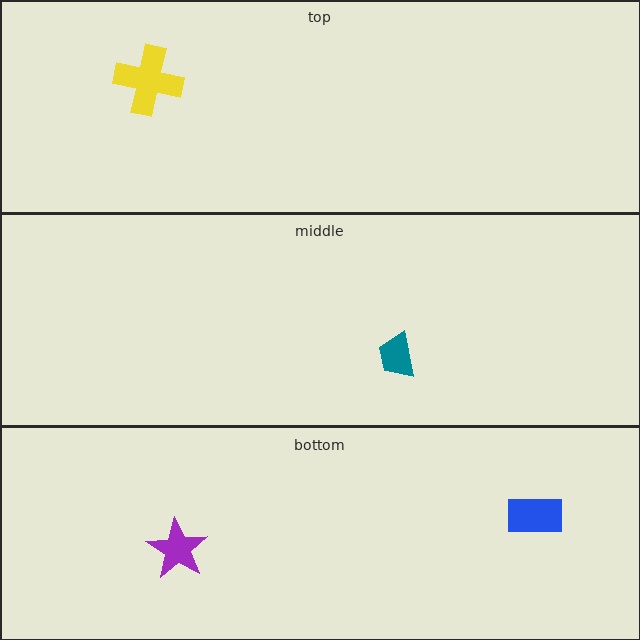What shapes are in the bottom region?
The blue rectangle, the purple star.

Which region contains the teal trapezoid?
The middle region.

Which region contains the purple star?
The bottom region.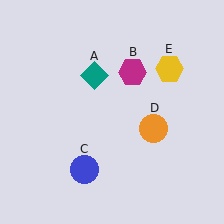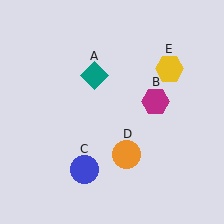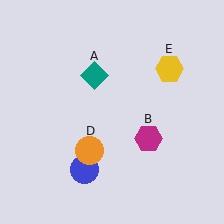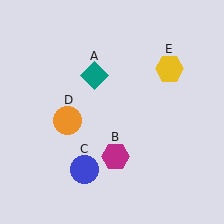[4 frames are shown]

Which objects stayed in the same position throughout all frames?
Teal diamond (object A) and blue circle (object C) and yellow hexagon (object E) remained stationary.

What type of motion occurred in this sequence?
The magenta hexagon (object B), orange circle (object D) rotated clockwise around the center of the scene.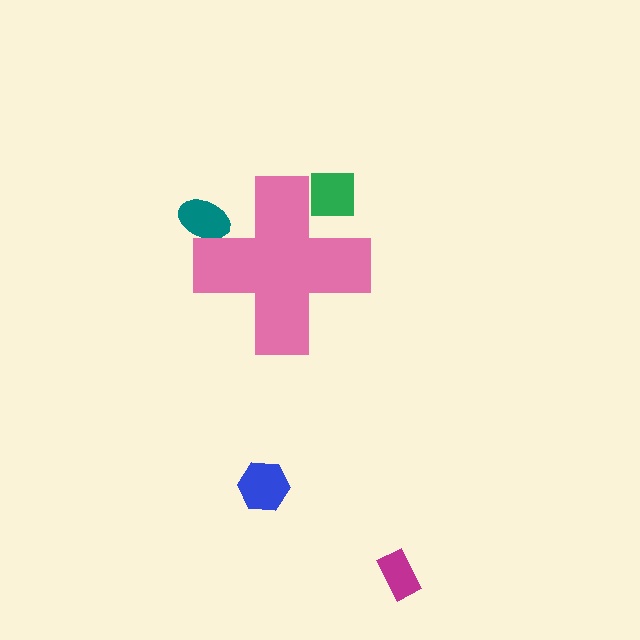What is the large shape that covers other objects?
A pink cross.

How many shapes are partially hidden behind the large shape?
2 shapes are partially hidden.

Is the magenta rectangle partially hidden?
No, the magenta rectangle is fully visible.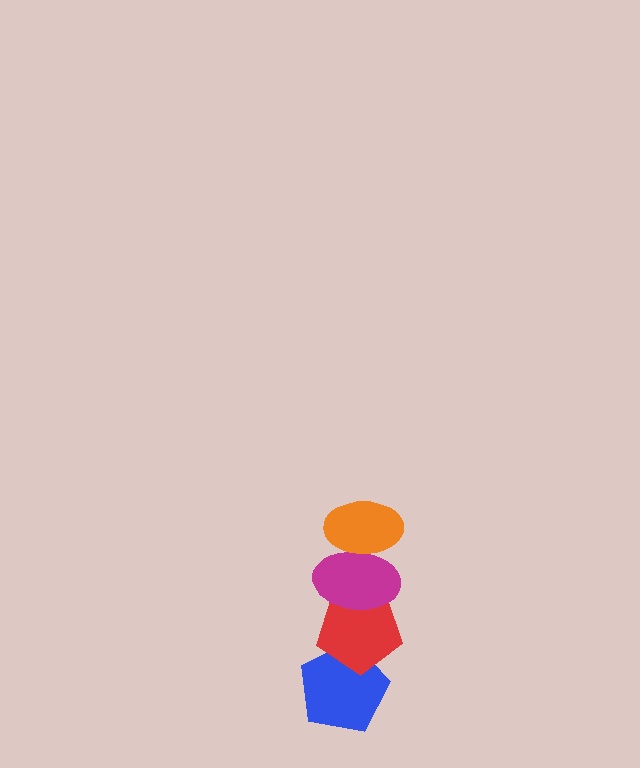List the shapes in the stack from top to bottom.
From top to bottom: the orange ellipse, the magenta ellipse, the red pentagon, the blue pentagon.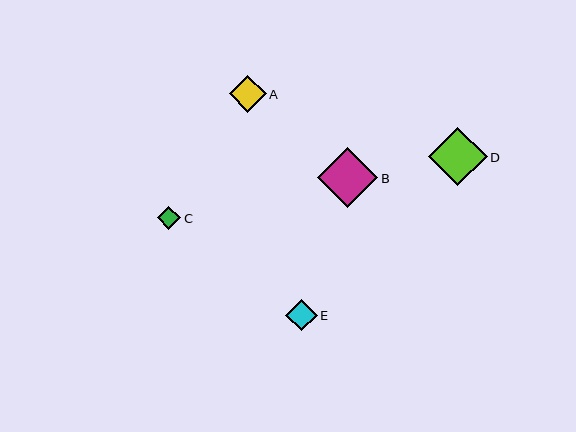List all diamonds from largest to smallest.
From largest to smallest: B, D, A, E, C.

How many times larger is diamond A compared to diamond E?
Diamond A is approximately 1.2 times the size of diamond E.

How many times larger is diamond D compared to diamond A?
Diamond D is approximately 1.6 times the size of diamond A.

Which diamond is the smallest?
Diamond C is the smallest with a size of approximately 23 pixels.